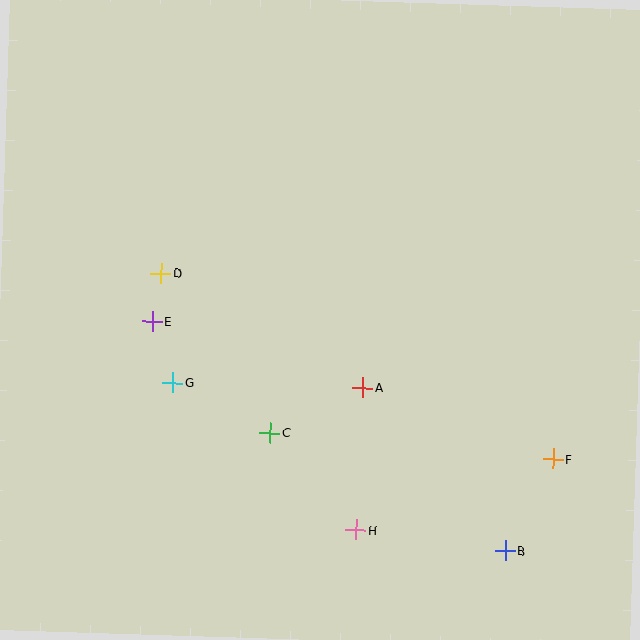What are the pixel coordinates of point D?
Point D is at (161, 273).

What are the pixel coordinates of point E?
Point E is at (152, 321).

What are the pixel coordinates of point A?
Point A is at (362, 388).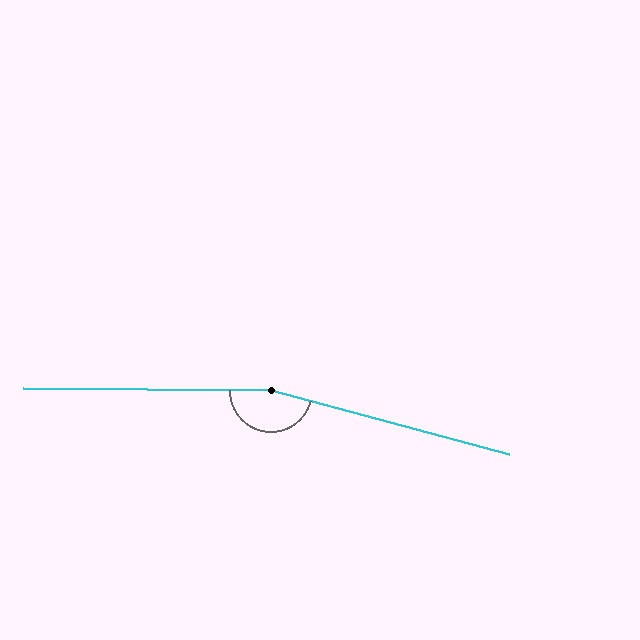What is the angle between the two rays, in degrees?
Approximately 166 degrees.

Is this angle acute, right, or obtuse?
It is obtuse.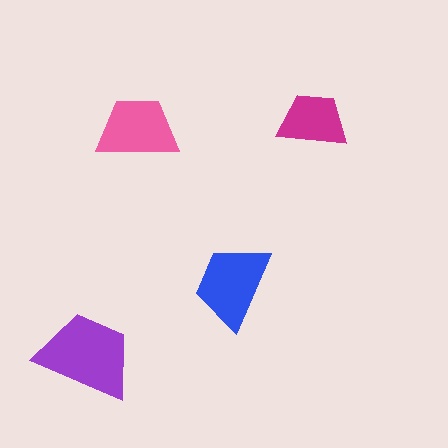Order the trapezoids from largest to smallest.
the purple one, the blue one, the pink one, the magenta one.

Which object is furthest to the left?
The purple trapezoid is leftmost.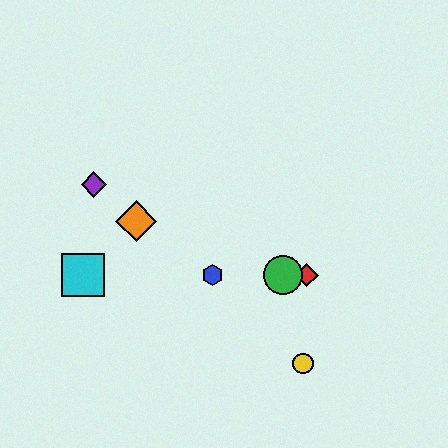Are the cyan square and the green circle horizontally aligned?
Yes, both are at y≈275.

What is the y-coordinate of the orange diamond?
The orange diamond is at y≈221.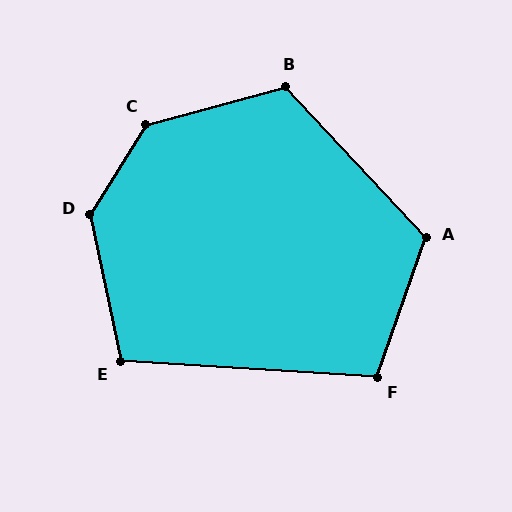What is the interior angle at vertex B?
Approximately 118 degrees (obtuse).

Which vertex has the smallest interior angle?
E, at approximately 106 degrees.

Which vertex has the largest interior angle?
C, at approximately 137 degrees.